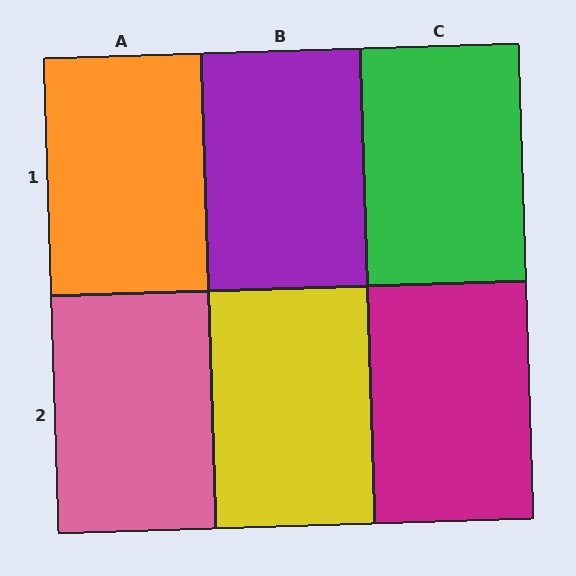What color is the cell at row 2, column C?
Magenta.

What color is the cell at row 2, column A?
Pink.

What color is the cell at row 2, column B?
Yellow.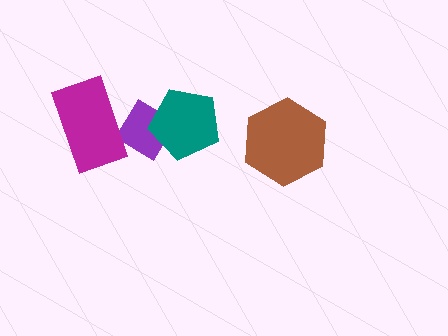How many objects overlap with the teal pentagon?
1 object overlaps with the teal pentagon.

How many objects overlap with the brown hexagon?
0 objects overlap with the brown hexagon.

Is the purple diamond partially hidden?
Yes, it is partially covered by another shape.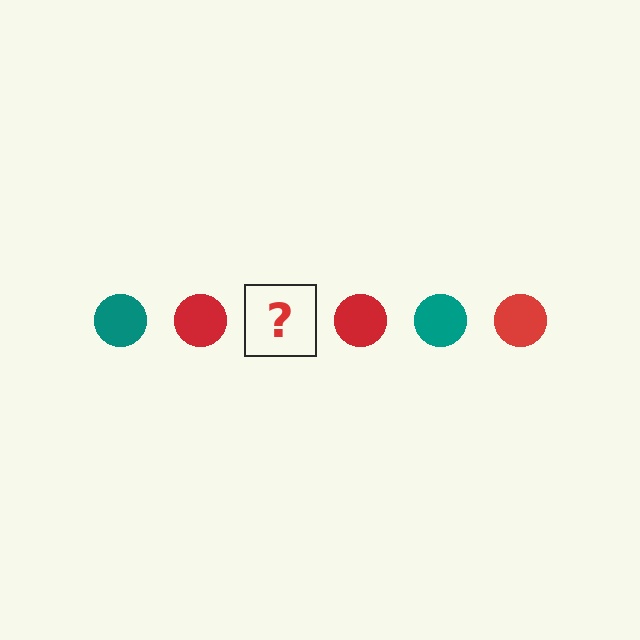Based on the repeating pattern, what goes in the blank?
The blank should be a teal circle.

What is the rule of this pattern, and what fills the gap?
The rule is that the pattern cycles through teal, red circles. The gap should be filled with a teal circle.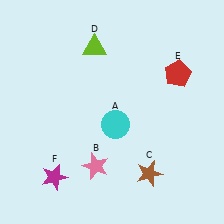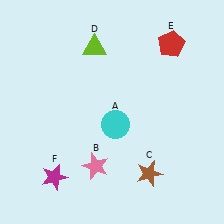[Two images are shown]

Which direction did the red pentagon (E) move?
The red pentagon (E) moved up.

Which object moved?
The red pentagon (E) moved up.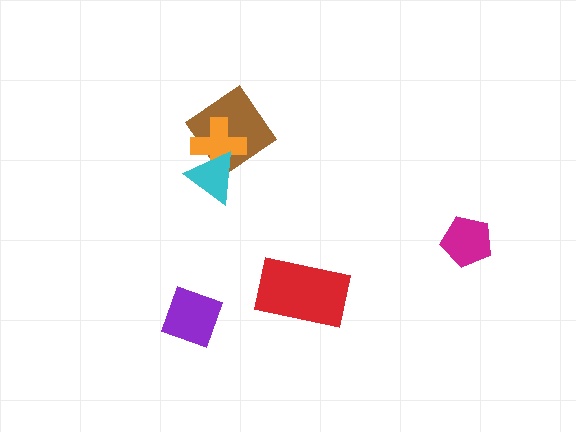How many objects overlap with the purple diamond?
0 objects overlap with the purple diamond.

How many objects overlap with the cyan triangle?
2 objects overlap with the cyan triangle.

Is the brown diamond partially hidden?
Yes, it is partially covered by another shape.